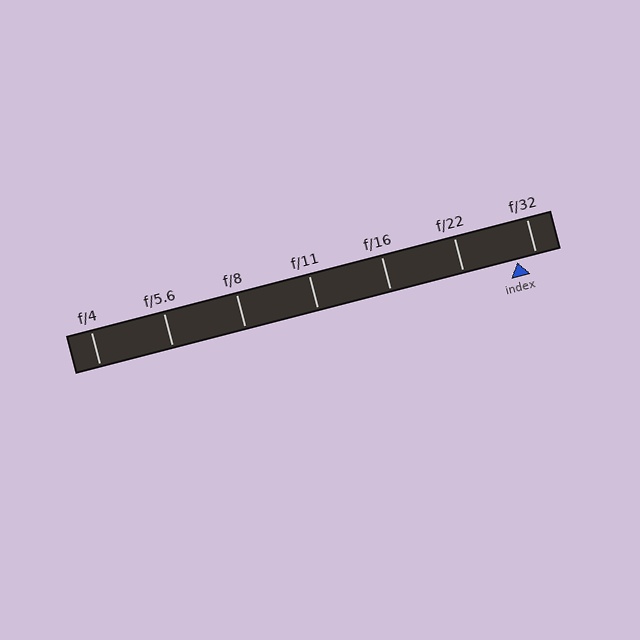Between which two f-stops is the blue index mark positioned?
The index mark is between f/22 and f/32.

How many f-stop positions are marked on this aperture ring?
There are 7 f-stop positions marked.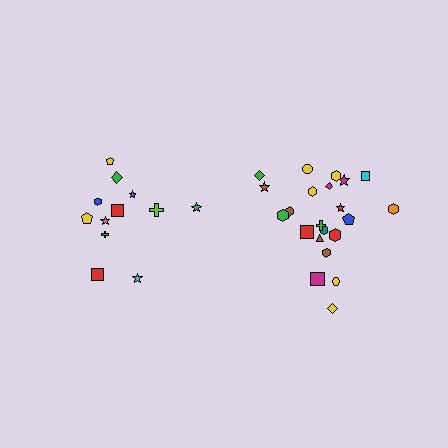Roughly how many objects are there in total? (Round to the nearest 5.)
Roughly 35 objects in total.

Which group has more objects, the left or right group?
The right group.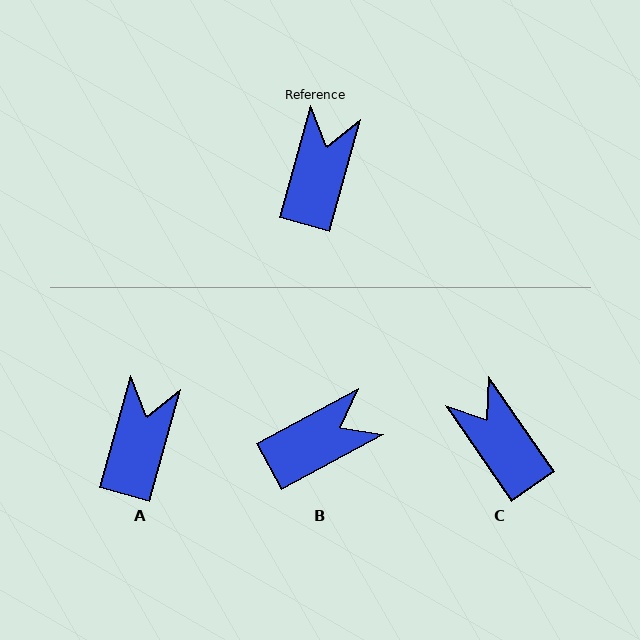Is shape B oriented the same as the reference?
No, it is off by about 46 degrees.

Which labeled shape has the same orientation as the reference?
A.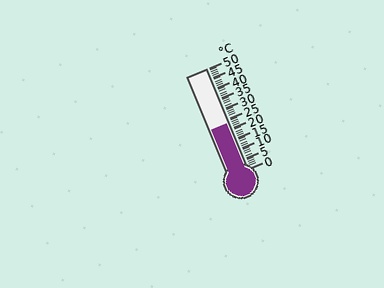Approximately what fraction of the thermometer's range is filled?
The thermometer is filled to approximately 45% of its range.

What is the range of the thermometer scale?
The thermometer scale ranges from 0°C to 50°C.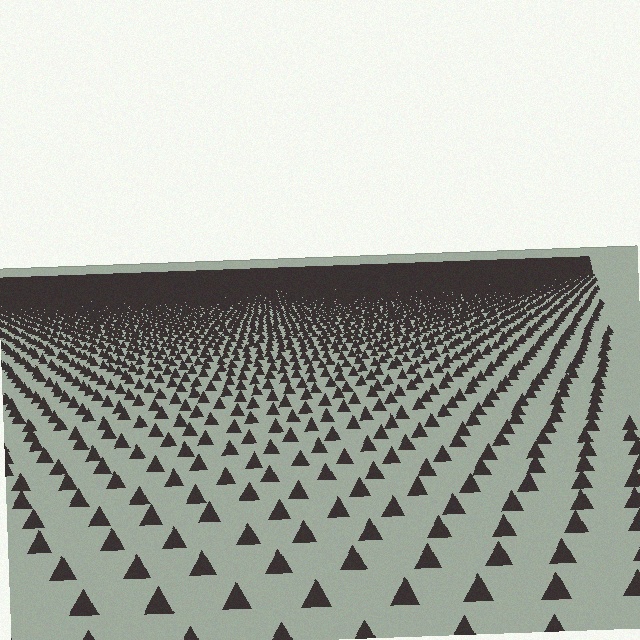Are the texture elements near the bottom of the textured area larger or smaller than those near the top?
Larger. Near the bottom, elements are closer to the viewer and appear at a bigger on-screen size.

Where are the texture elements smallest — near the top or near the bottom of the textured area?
Near the top.